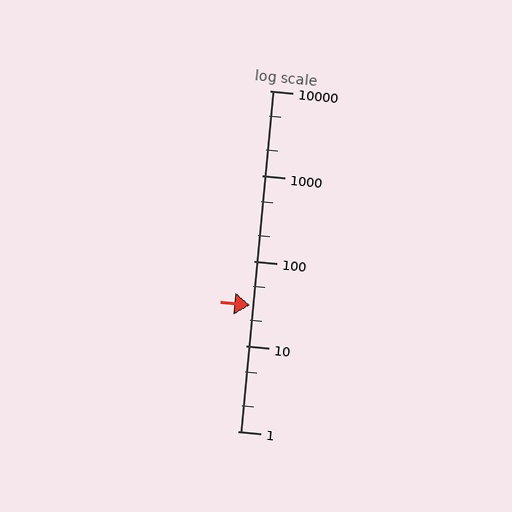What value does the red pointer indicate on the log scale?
The pointer indicates approximately 30.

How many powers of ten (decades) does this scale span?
The scale spans 4 decades, from 1 to 10000.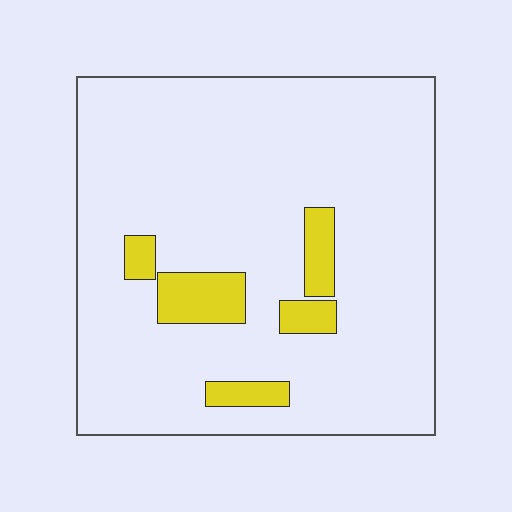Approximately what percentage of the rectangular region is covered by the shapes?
Approximately 10%.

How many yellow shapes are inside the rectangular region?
5.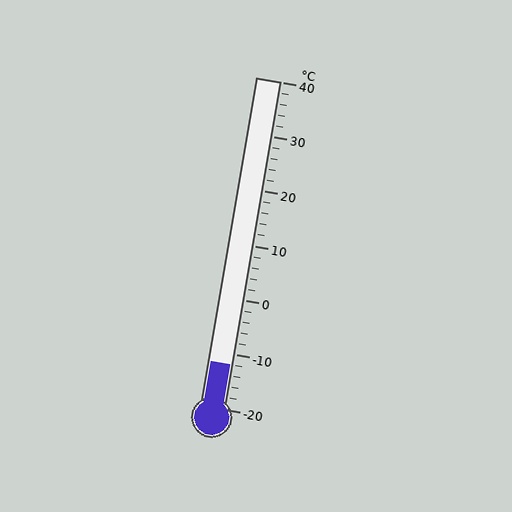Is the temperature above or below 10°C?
The temperature is below 10°C.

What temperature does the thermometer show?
The thermometer shows approximately -12°C.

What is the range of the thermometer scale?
The thermometer scale ranges from -20°C to 40°C.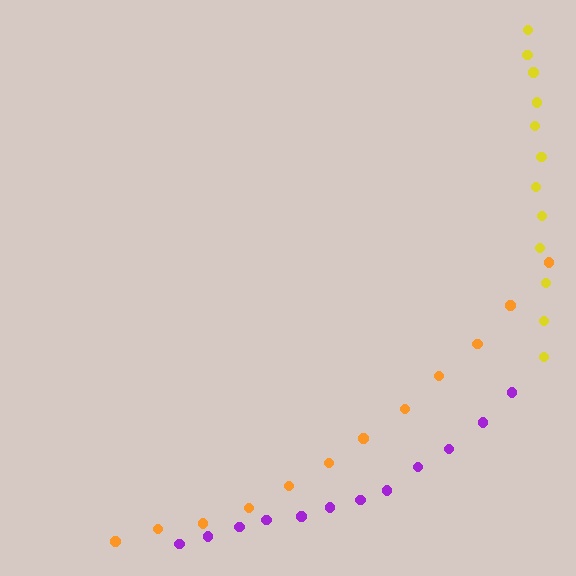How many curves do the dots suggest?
There are 3 distinct paths.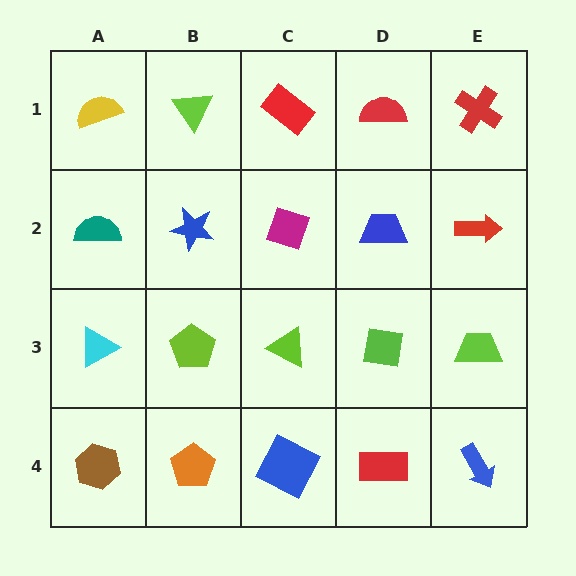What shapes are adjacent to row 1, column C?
A magenta diamond (row 2, column C), a lime triangle (row 1, column B), a red semicircle (row 1, column D).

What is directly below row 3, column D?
A red rectangle.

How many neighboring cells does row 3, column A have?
3.